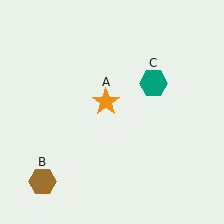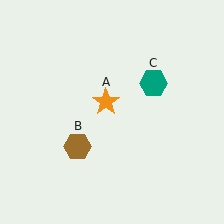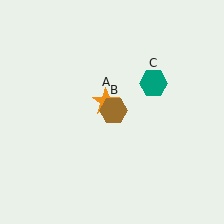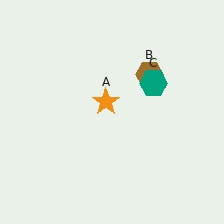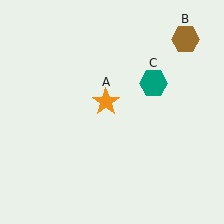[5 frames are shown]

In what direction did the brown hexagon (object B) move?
The brown hexagon (object B) moved up and to the right.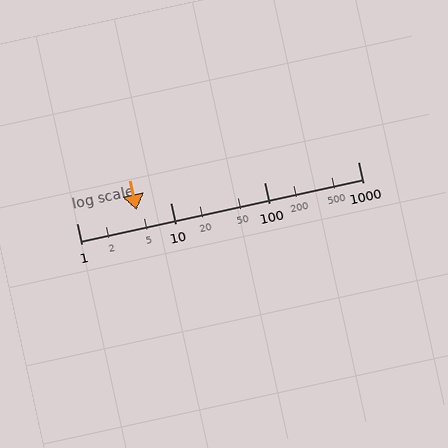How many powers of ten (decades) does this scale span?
The scale spans 3 decades, from 1 to 1000.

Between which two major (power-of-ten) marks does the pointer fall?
The pointer is between 1 and 10.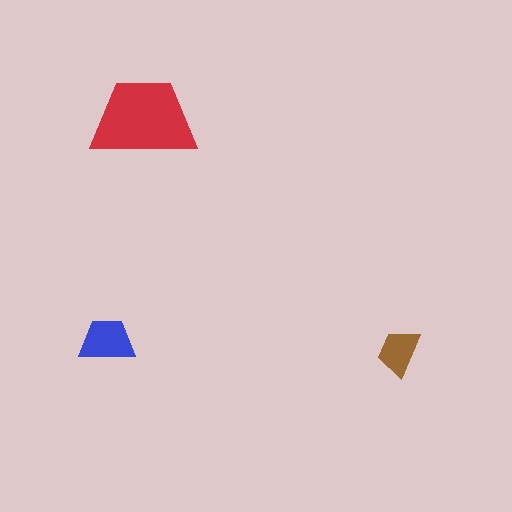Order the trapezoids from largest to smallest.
the red one, the blue one, the brown one.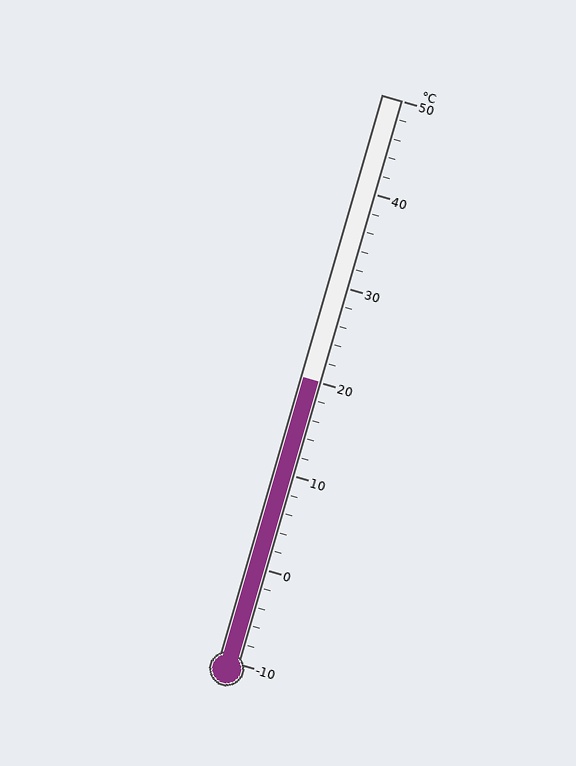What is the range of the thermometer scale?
The thermometer scale ranges from -10°C to 50°C.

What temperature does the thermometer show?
The thermometer shows approximately 20°C.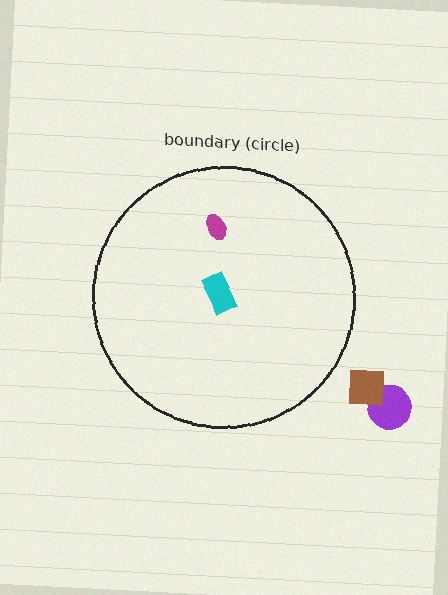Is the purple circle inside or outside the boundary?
Outside.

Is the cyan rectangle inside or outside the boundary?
Inside.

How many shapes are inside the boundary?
2 inside, 2 outside.